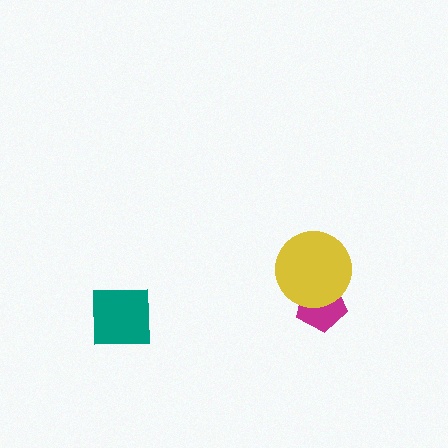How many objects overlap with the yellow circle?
1 object overlaps with the yellow circle.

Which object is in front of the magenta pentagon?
The yellow circle is in front of the magenta pentagon.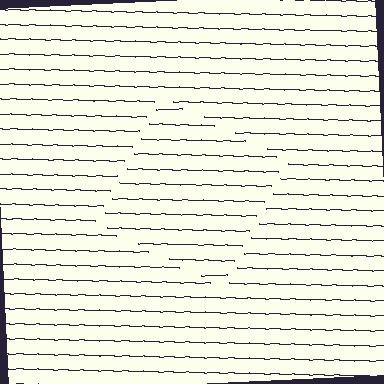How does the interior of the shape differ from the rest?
The interior of the shape contains the same grating, shifted by half a period — the contour is defined by the phase discontinuity where line-ends from the inner and outer gratings abut.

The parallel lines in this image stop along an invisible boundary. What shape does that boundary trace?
An illusory square. The interior of the shape contains the same grating, shifted by half a period — the contour is defined by the phase discontinuity where line-ends from the inner and outer gratings abut.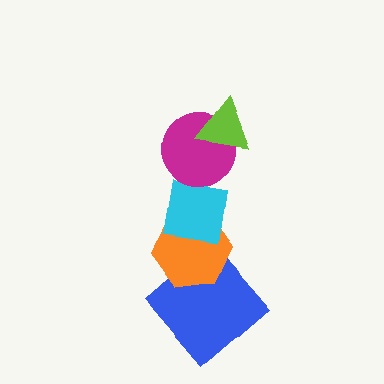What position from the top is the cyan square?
The cyan square is 3rd from the top.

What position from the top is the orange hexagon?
The orange hexagon is 4th from the top.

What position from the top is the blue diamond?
The blue diamond is 5th from the top.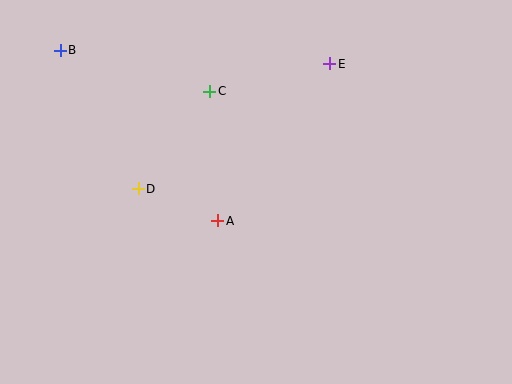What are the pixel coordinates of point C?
Point C is at (210, 91).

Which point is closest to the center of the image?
Point A at (218, 221) is closest to the center.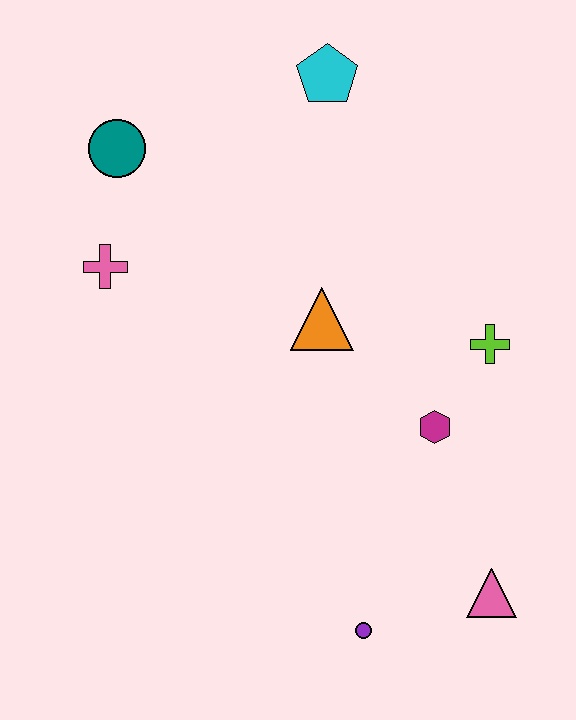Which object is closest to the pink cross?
The teal circle is closest to the pink cross.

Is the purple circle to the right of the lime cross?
No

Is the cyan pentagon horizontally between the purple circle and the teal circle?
Yes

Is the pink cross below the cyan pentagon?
Yes